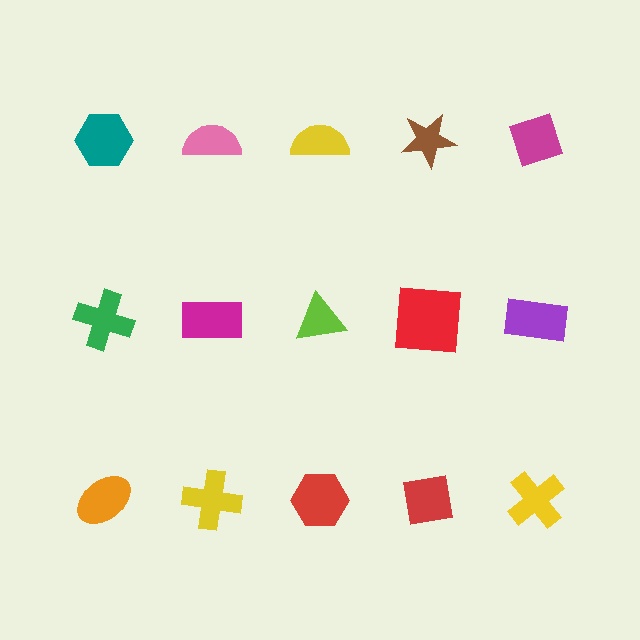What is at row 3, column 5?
A yellow cross.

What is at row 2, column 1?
A green cross.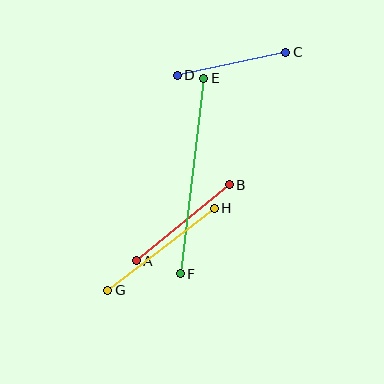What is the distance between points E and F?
The distance is approximately 197 pixels.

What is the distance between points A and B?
The distance is approximately 120 pixels.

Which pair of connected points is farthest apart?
Points E and F are farthest apart.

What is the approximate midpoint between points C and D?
The midpoint is at approximately (232, 64) pixels.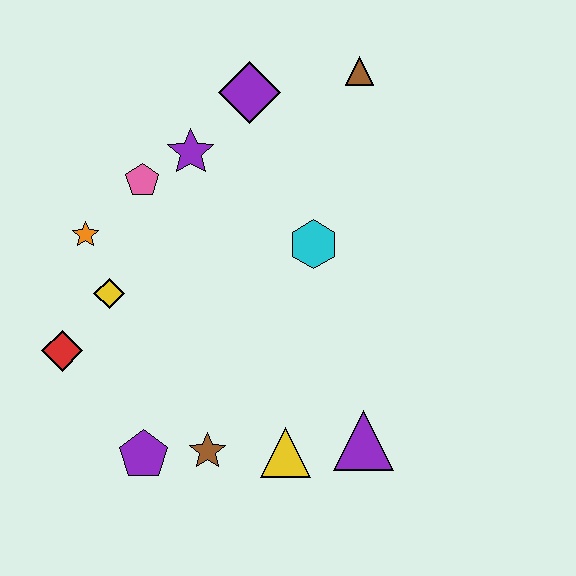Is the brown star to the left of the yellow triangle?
Yes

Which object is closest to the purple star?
The pink pentagon is closest to the purple star.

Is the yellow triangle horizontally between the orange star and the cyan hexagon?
Yes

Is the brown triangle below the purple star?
No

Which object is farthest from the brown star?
The brown triangle is farthest from the brown star.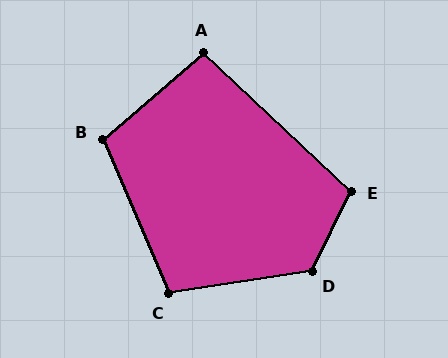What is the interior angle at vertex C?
Approximately 104 degrees (obtuse).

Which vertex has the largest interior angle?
D, at approximately 125 degrees.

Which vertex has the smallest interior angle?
A, at approximately 96 degrees.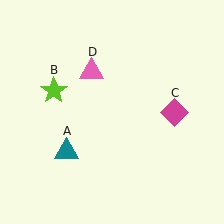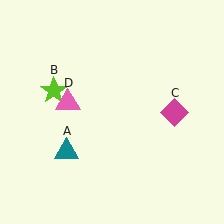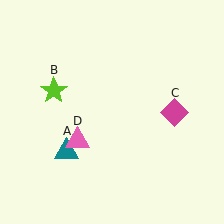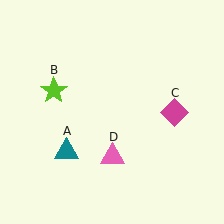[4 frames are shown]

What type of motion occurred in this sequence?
The pink triangle (object D) rotated counterclockwise around the center of the scene.